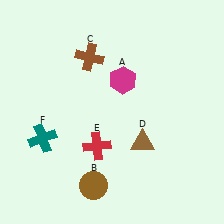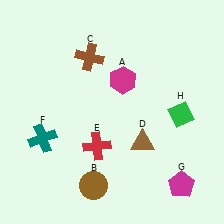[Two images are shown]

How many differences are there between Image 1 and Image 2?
There are 2 differences between the two images.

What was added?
A magenta pentagon (G), a green diamond (H) were added in Image 2.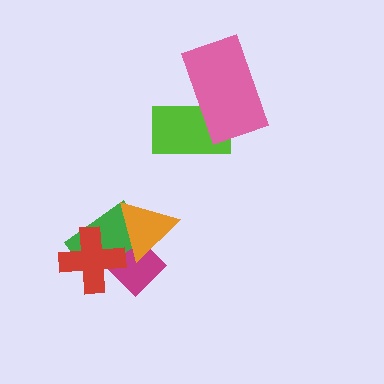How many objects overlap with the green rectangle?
3 objects overlap with the green rectangle.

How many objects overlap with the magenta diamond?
3 objects overlap with the magenta diamond.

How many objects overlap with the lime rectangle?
1 object overlaps with the lime rectangle.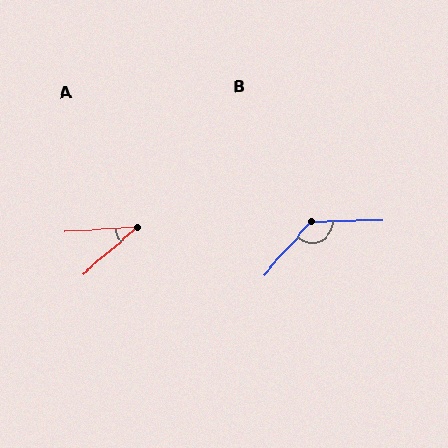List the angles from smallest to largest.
A (37°), B (133°).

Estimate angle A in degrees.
Approximately 37 degrees.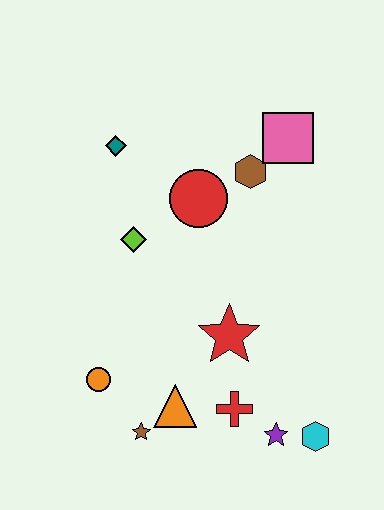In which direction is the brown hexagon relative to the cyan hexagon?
The brown hexagon is above the cyan hexagon.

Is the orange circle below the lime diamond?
Yes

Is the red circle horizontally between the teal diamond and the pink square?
Yes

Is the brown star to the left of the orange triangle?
Yes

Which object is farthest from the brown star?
The pink square is farthest from the brown star.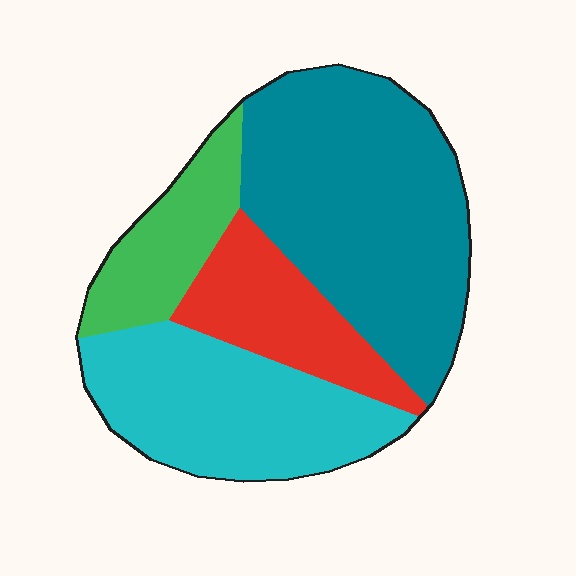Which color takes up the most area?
Teal, at roughly 40%.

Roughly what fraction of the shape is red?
Red takes up about one sixth (1/6) of the shape.